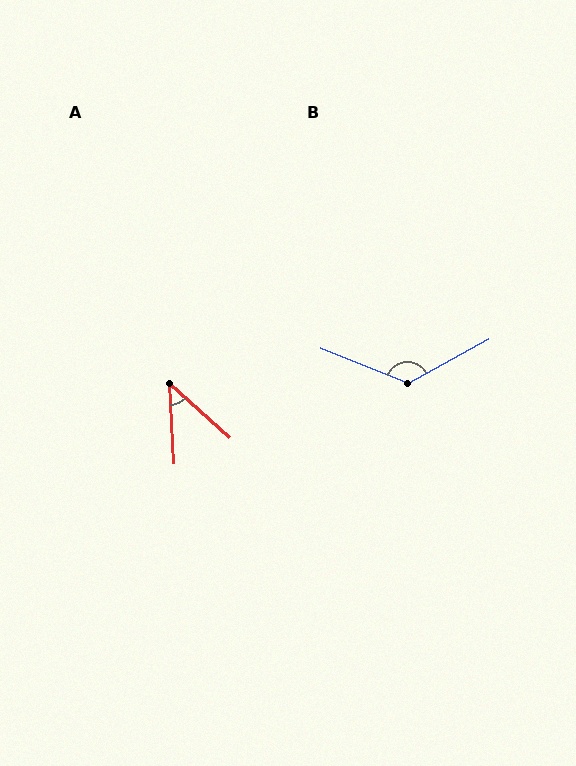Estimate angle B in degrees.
Approximately 130 degrees.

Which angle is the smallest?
A, at approximately 45 degrees.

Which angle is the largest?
B, at approximately 130 degrees.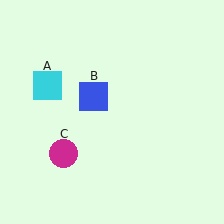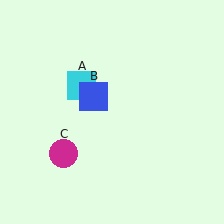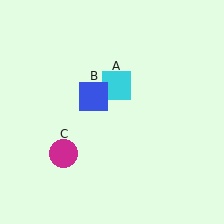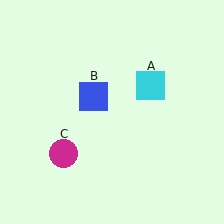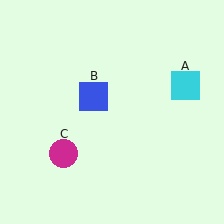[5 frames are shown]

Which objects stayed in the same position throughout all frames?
Blue square (object B) and magenta circle (object C) remained stationary.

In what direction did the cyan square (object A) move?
The cyan square (object A) moved right.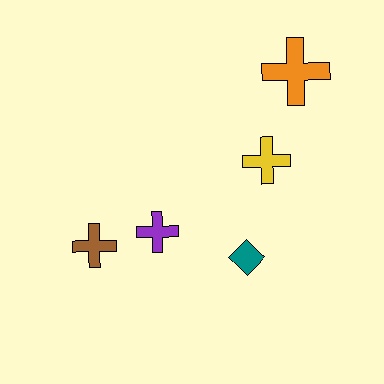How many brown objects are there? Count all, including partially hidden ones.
There is 1 brown object.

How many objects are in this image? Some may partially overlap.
There are 5 objects.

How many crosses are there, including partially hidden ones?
There are 4 crosses.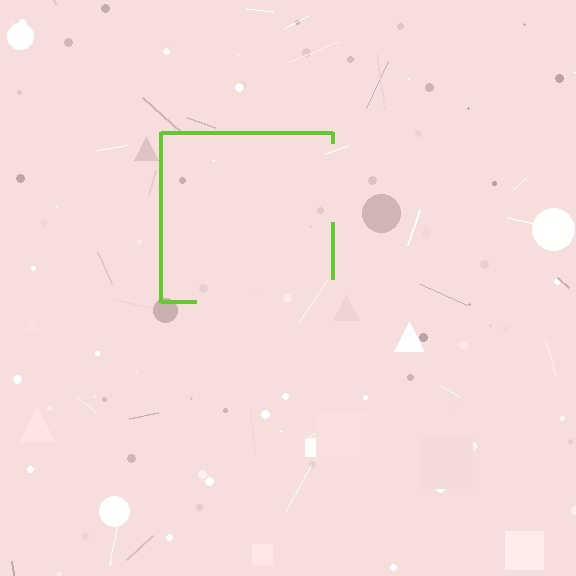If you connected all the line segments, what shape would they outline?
They would outline a square.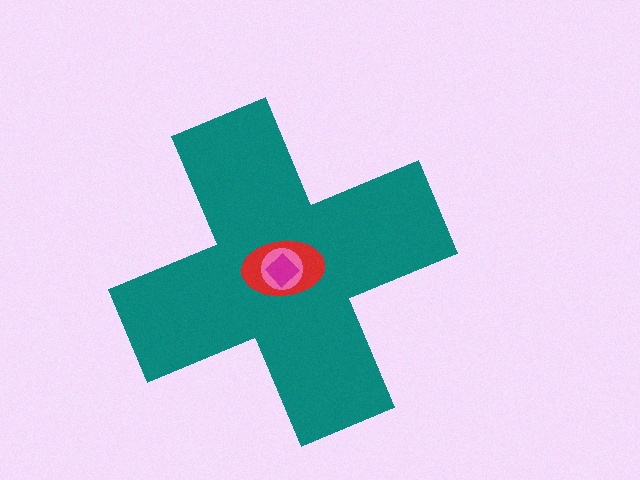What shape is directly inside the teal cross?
The red ellipse.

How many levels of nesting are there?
4.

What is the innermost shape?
The magenta diamond.